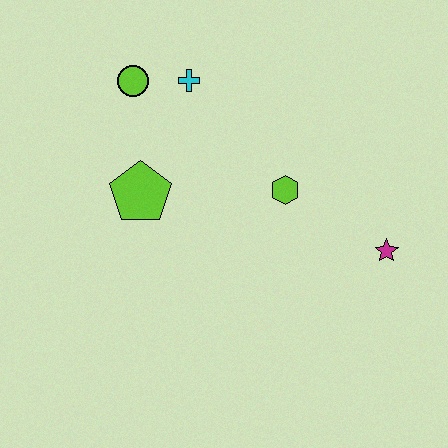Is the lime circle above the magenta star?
Yes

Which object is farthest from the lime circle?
The magenta star is farthest from the lime circle.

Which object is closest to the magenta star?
The lime hexagon is closest to the magenta star.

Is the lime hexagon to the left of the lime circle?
No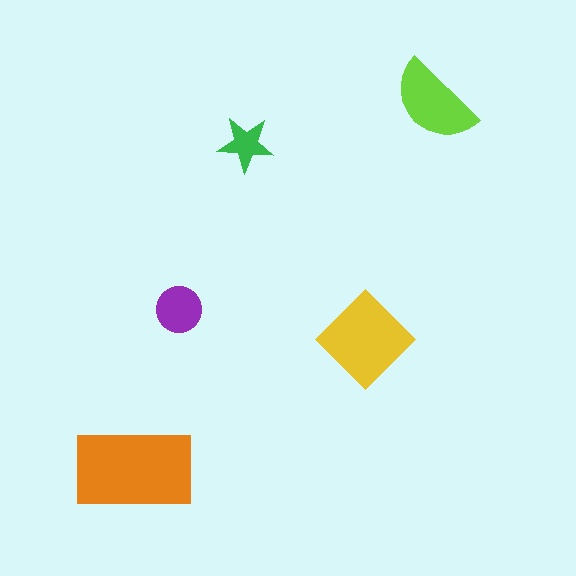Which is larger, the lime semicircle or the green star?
The lime semicircle.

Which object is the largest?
The orange rectangle.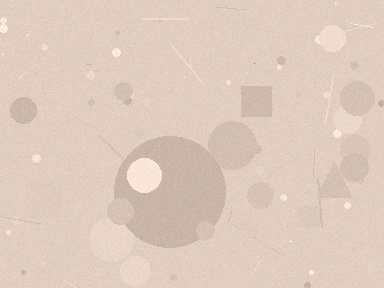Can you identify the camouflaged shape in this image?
The camouflaged shape is a circle.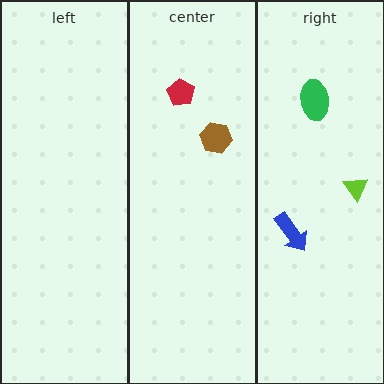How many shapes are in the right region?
3.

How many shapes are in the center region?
2.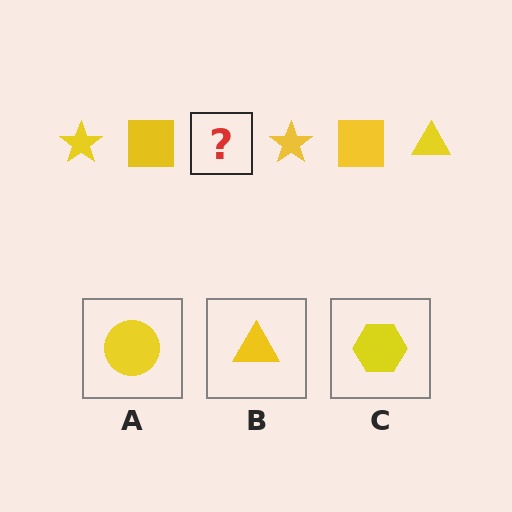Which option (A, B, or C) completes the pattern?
B.